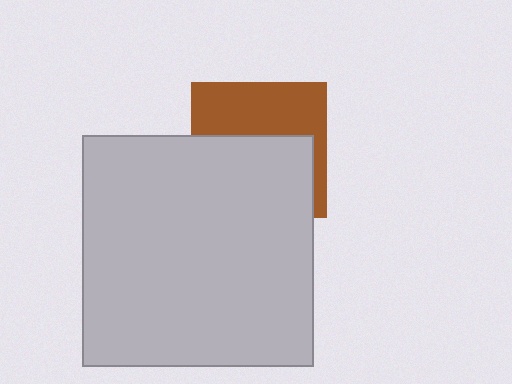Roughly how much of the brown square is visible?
About half of it is visible (roughly 46%).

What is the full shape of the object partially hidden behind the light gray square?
The partially hidden object is a brown square.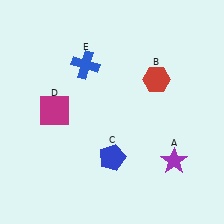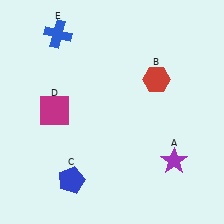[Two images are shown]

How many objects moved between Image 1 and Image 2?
2 objects moved between the two images.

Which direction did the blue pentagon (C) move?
The blue pentagon (C) moved left.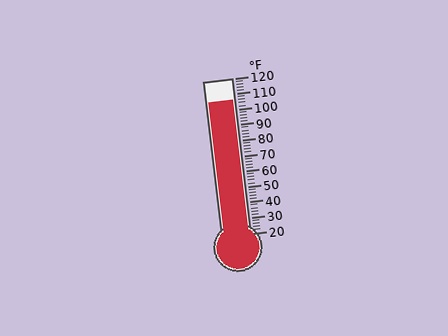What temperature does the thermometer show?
The thermometer shows approximately 106°F.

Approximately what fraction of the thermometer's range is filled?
The thermometer is filled to approximately 85% of its range.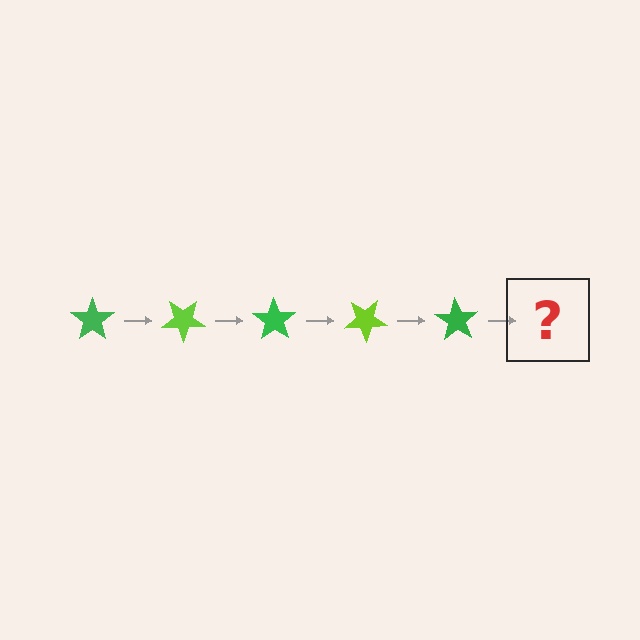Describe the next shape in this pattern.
It should be a lime star, rotated 175 degrees from the start.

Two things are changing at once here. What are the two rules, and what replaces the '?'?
The two rules are that it rotates 35 degrees each step and the color cycles through green and lime. The '?' should be a lime star, rotated 175 degrees from the start.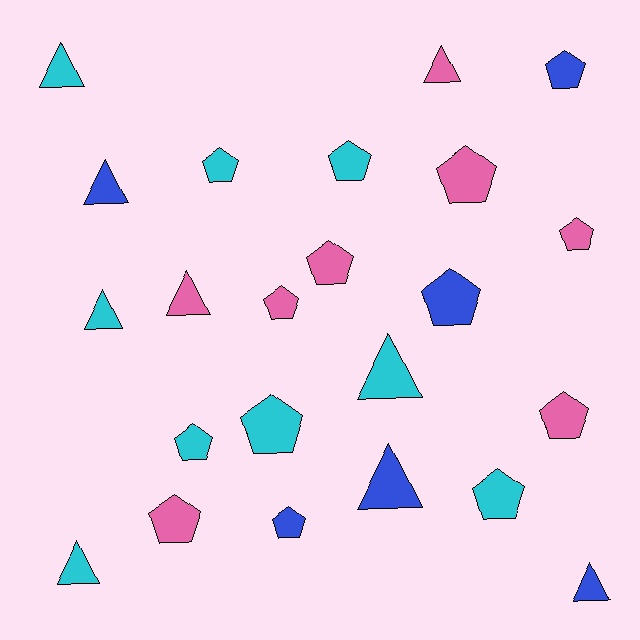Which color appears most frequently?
Cyan, with 9 objects.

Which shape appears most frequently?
Pentagon, with 14 objects.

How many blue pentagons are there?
There are 3 blue pentagons.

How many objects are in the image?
There are 23 objects.